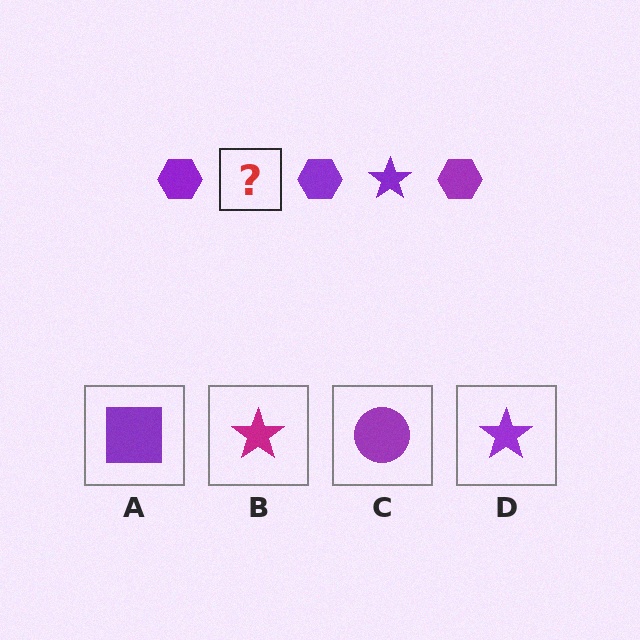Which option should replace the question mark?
Option D.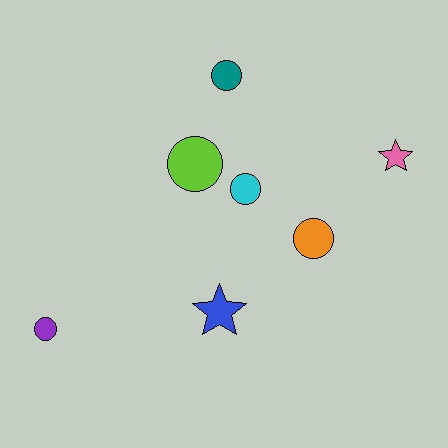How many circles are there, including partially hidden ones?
There are 5 circles.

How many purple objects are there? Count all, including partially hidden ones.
There is 1 purple object.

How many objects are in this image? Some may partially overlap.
There are 7 objects.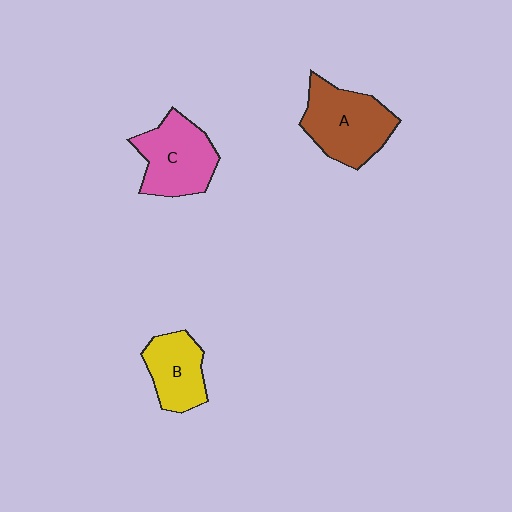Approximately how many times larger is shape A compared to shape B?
Approximately 1.4 times.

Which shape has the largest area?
Shape A (brown).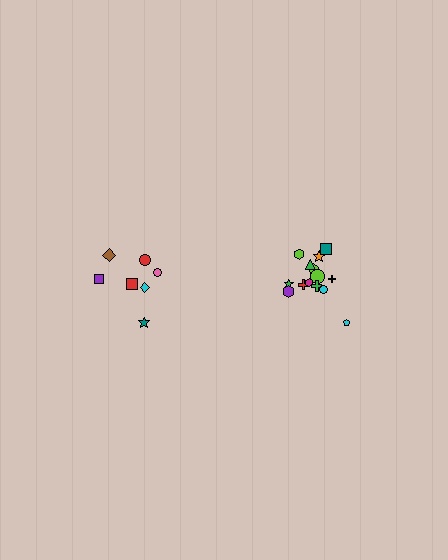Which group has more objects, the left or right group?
The right group.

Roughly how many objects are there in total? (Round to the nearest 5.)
Roughly 20 objects in total.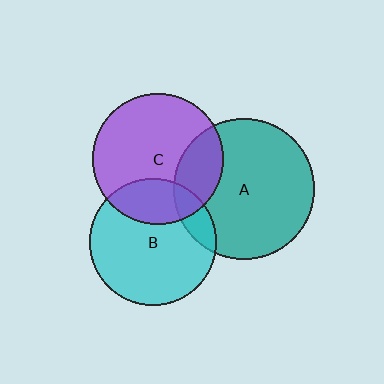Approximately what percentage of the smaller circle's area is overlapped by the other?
Approximately 25%.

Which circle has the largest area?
Circle A (teal).